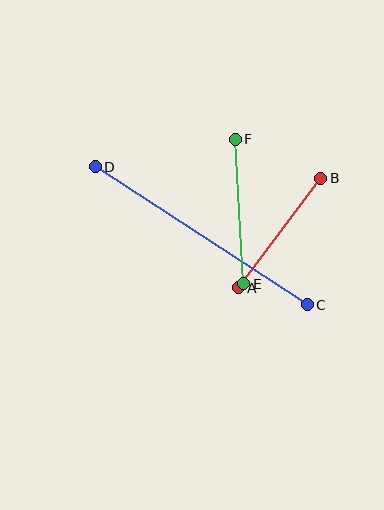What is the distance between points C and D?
The distance is approximately 253 pixels.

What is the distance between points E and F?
The distance is approximately 145 pixels.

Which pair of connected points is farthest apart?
Points C and D are farthest apart.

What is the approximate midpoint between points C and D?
The midpoint is at approximately (201, 236) pixels.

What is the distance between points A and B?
The distance is approximately 137 pixels.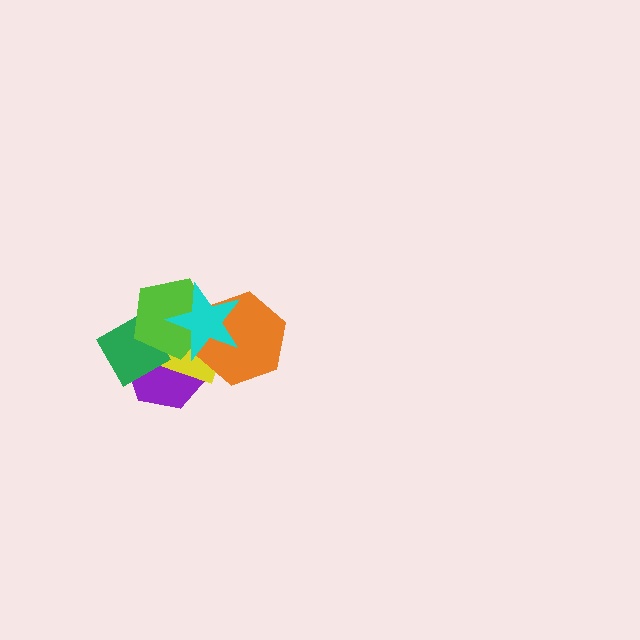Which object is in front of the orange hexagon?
The cyan star is in front of the orange hexagon.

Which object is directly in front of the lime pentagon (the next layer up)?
The orange hexagon is directly in front of the lime pentagon.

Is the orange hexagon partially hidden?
Yes, it is partially covered by another shape.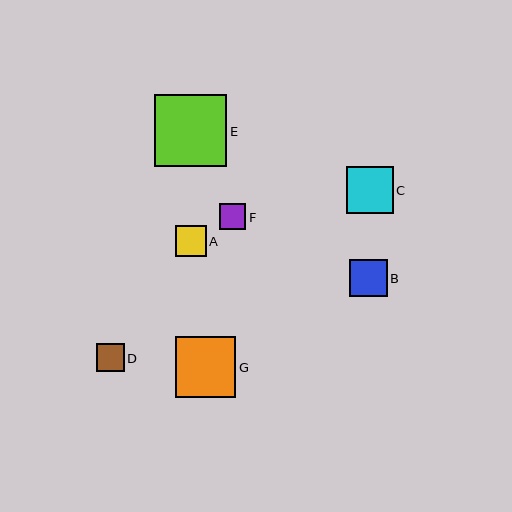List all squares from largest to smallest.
From largest to smallest: E, G, C, B, A, D, F.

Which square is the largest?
Square E is the largest with a size of approximately 72 pixels.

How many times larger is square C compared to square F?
Square C is approximately 1.8 times the size of square F.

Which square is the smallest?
Square F is the smallest with a size of approximately 26 pixels.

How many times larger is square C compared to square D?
Square C is approximately 1.7 times the size of square D.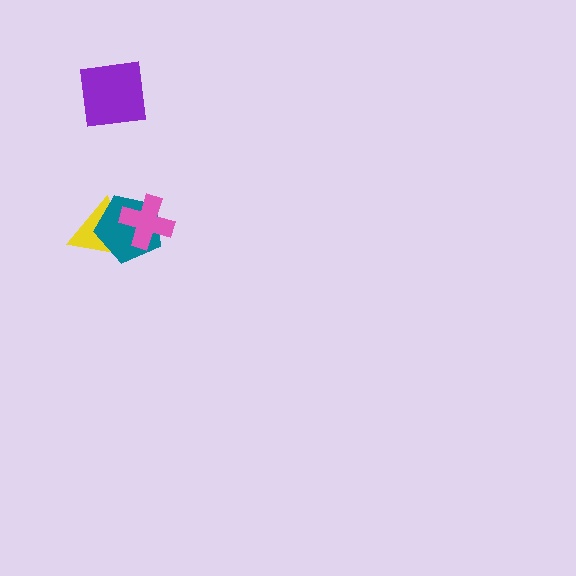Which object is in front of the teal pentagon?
The pink cross is in front of the teal pentagon.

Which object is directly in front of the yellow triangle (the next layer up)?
The teal pentagon is directly in front of the yellow triangle.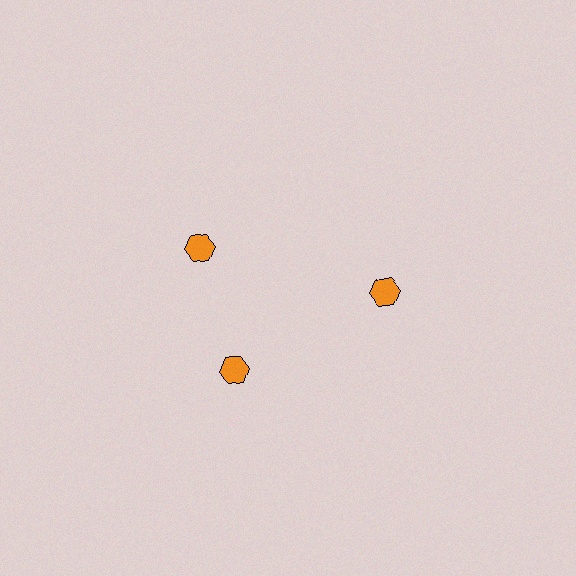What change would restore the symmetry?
The symmetry would be restored by rotating it back into even spacing with its neighbors so that all 3 hexagons sit at equal angles and equal distance from the center.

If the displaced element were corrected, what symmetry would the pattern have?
It would have 3-fold rotational symmetry — the pattern would map onto itself every 120 degrees.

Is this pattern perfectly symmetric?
No. The 3 orange hexagons are arranged in a ring, but one element near the 11 o'clock position is rotated out of alignment along the ring, breaking the 3-fold rotational symmetry.